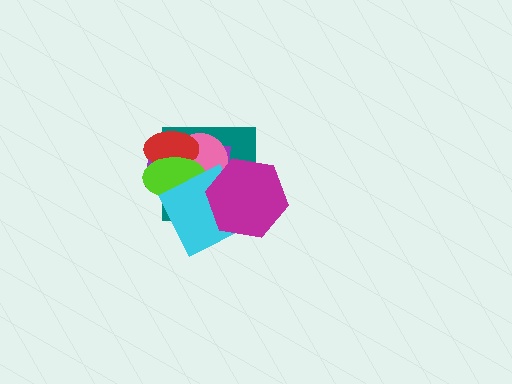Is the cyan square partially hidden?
Yes, it is partially covered by another shape.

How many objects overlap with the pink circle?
6 objects overlap with the pink circle.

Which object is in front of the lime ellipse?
The cyan square is in front of the lime ellipse.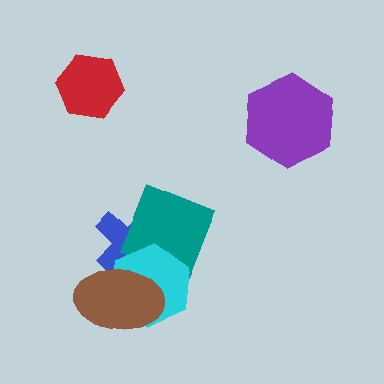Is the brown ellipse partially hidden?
No, no other shape covers it.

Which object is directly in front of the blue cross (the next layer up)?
The teal square is directly in front of the blue cross.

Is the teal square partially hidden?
Yes, it is partially covered by another shape.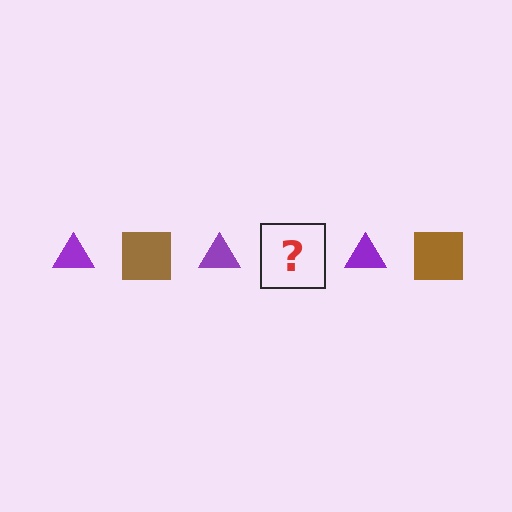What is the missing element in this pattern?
The missing element is a brown square.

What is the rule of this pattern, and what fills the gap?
The rule is that the pattern alternates between purple triangle and brown square. The gap should be filled with a brown square.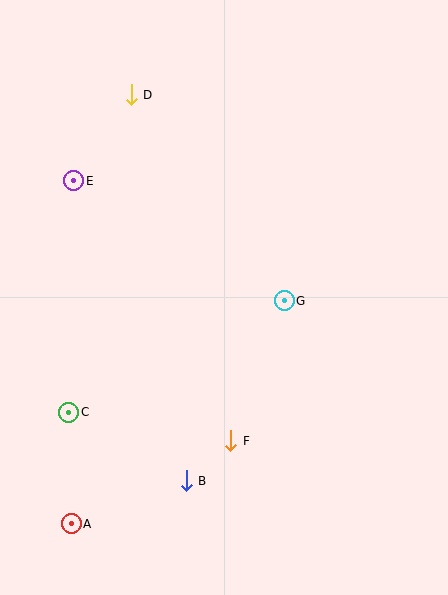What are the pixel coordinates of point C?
Point C is at (69, 412).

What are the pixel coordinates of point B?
Point B is at (186, 481).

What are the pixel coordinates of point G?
Point G is at (284, 301).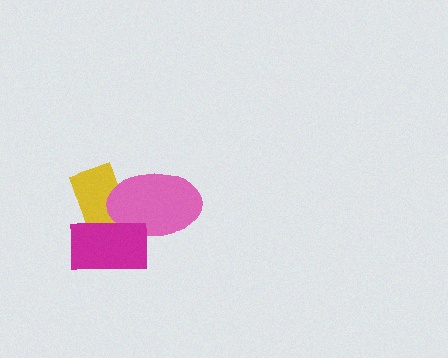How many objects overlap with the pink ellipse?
2 objects overlap with the pink ellipse.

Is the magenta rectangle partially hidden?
No, no other shape covers it.